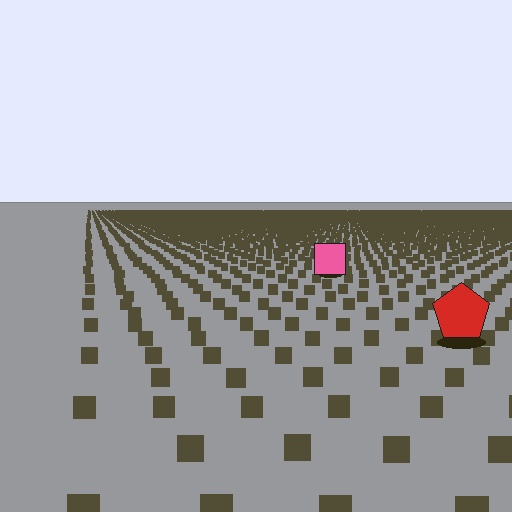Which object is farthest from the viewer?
The pink square is farthest from the viewer. It appears smaller and the ground texture around it is denser.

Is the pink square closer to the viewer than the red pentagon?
No. The red pentagon is closer — you can tell from the texture gradient: the ground texture is coarser near it.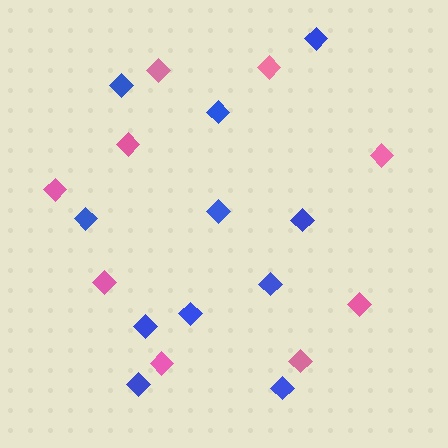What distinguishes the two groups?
There are 2 groups: one group of pink diamonds (9) and one group of blue diamonds (11).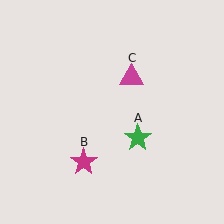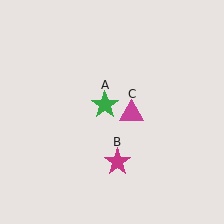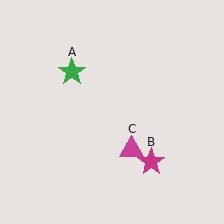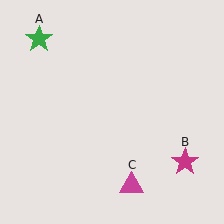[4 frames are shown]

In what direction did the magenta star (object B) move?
The magenta star (object B) moved right.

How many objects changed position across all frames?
3 objects changed position: green star (object A), magenta star (object B), magenta triangle (object C).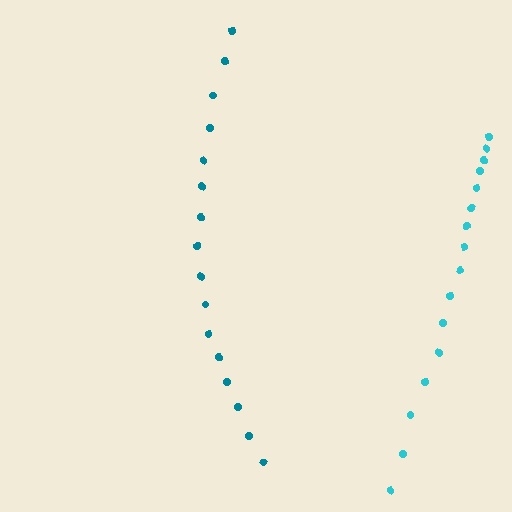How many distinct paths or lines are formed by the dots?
There are 2 distinct paths.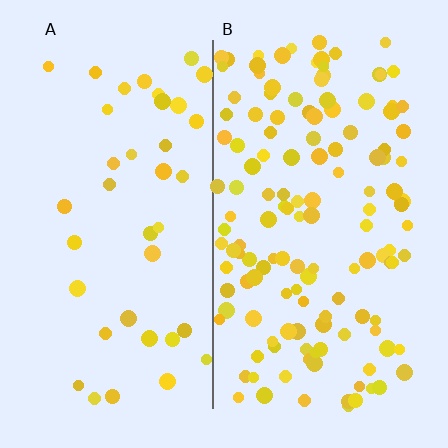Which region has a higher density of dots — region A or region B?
B (the right).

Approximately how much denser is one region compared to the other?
Approximately 3.5× — region B over region A.